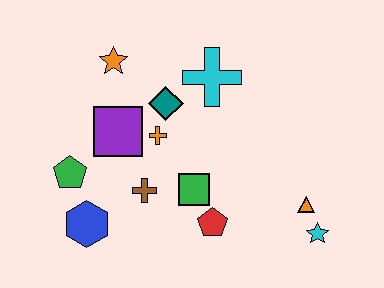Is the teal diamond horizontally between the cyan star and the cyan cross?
No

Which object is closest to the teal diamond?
The orange cross is closest to the teal diamond.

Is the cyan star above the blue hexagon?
No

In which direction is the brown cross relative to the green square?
The brown cross is to the left of the green square.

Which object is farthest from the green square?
The orange star is farthest from the green square.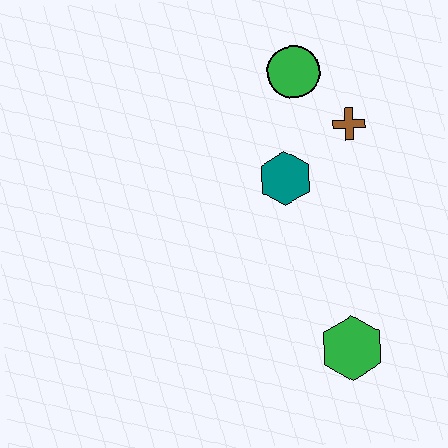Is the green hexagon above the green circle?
No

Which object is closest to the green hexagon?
The teal hexagon is closest to the green hexagon.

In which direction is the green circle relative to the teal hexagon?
The green circle is above the teal hexagon.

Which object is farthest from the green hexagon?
The green circle is farthest from the green hexagon.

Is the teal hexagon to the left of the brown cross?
Yes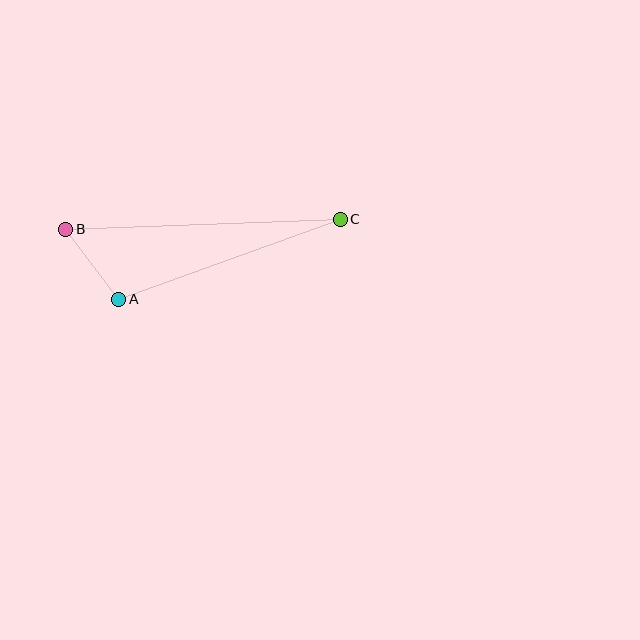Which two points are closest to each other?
Points A and B are closest to each other.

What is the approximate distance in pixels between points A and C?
The distance between A and C is approximately 235 pixels.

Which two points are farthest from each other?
Points B and C are farthest from each other.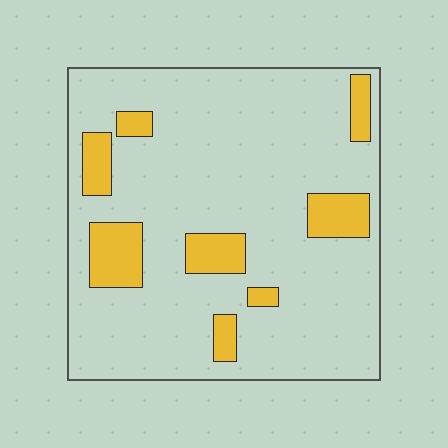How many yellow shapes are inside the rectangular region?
8.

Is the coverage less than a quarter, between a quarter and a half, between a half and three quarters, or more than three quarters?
Less than a quarter.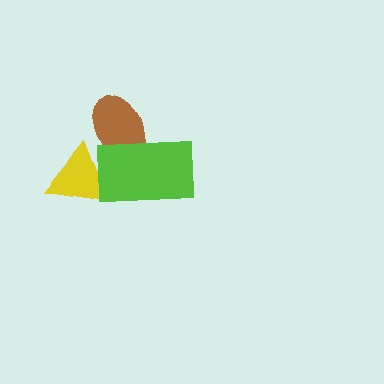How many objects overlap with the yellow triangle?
2 objects overlap with the yellow triangle.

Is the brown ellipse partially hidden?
Yes, it is partially covered by another shape.